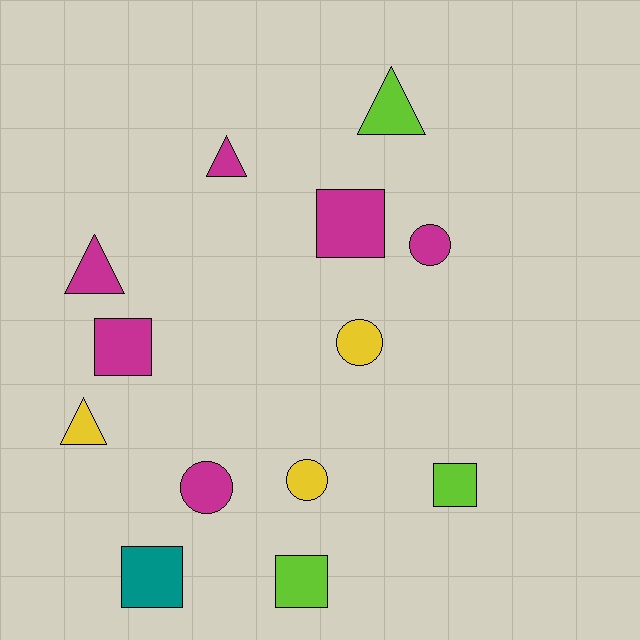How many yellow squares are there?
There are no yellow squares.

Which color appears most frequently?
Magenta, with 6 objects.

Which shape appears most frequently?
Square, with 5 objects.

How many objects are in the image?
There are 13 objects.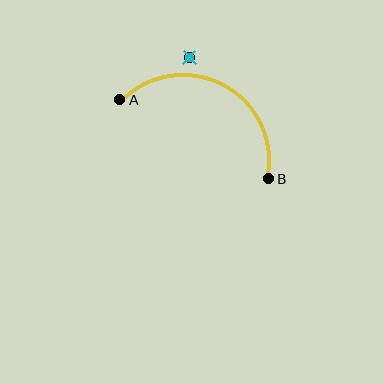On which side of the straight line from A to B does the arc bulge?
The arc bulges above the straight line connecting A and B.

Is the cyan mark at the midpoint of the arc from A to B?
No — the cyan mark does not lie on the arc at all. It sits slightly outside the curve.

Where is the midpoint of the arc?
The arc midpoint is the point on the curve farthest from the straight line joining A and B. It sits above that line.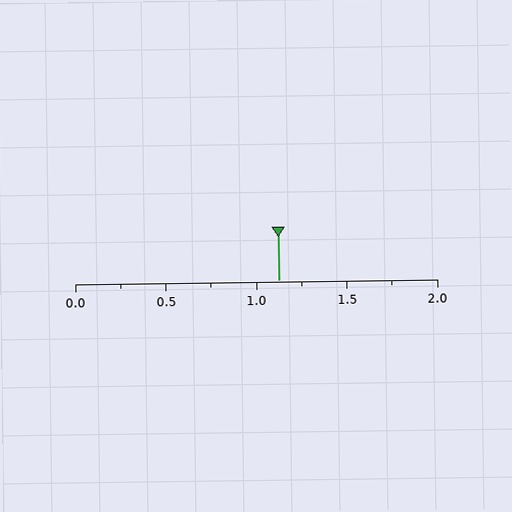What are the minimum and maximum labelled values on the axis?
The axis runs from 0.0 to 2.0.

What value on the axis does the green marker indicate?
The marker indicates approximately 1.12.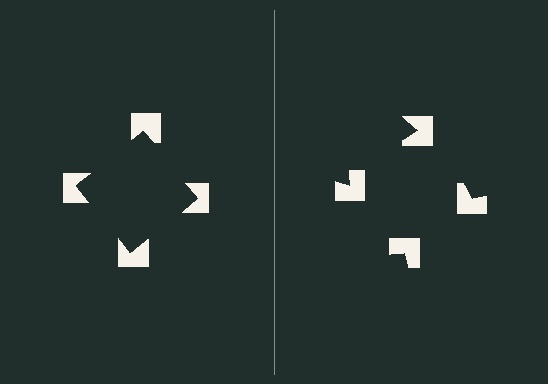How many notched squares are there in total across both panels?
8 — 4 on each side.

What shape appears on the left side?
An illusory square.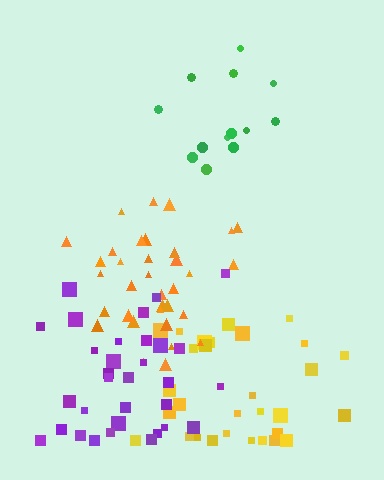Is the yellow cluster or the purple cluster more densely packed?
Yellow.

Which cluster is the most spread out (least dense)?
Green.